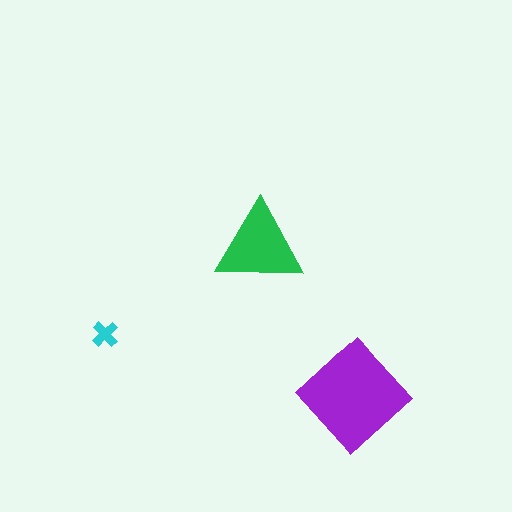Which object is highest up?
The green triangle is topmost.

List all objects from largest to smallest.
The purple diamond, the green triangle, the cyan cross.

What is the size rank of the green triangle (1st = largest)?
2nd.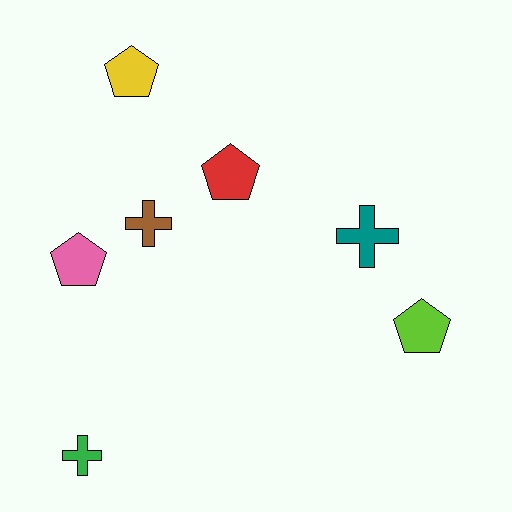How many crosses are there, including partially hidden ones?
There are 3 crosses.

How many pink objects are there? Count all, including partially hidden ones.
There is 1 pink object.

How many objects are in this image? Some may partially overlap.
There are 7 objects.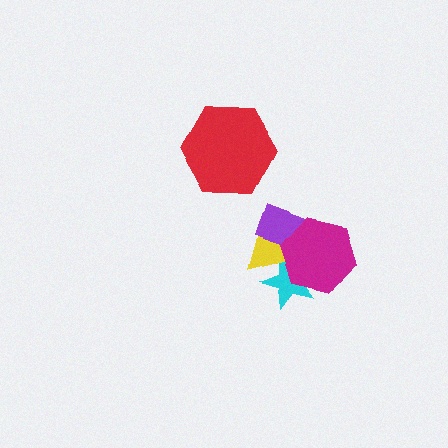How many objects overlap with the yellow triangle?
3 objects overlap with the yellow triangle.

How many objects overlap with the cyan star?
3 objects overlap with the cyan star.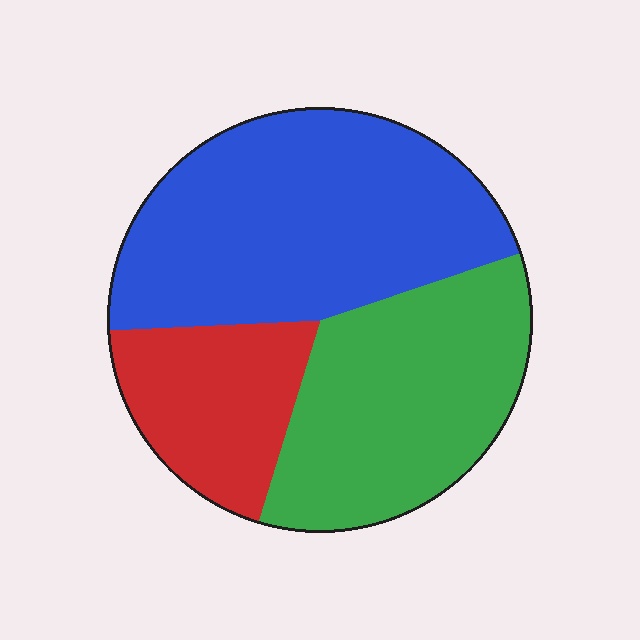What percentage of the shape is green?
Green takes up between a quarter and a half of the shape.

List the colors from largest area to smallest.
From largest to smallest: blue, green, red.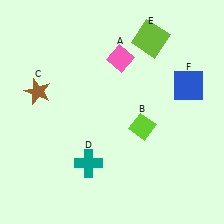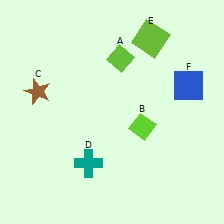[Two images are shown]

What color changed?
The diamond (A) changed from pink in Image 1 to lime in Image 2.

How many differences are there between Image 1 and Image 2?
There is 1 difference between the two images.